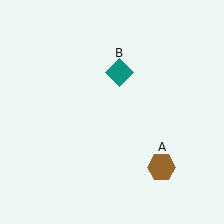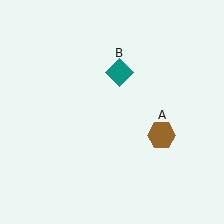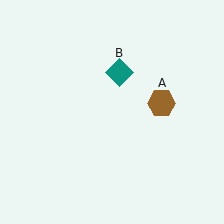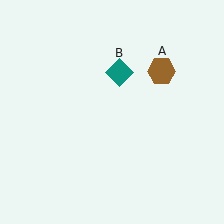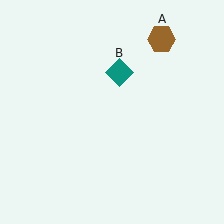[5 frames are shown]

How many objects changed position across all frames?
1 object changed position: brown hexagon (object A).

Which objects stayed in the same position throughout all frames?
Teal diamond (object B) remained stationary.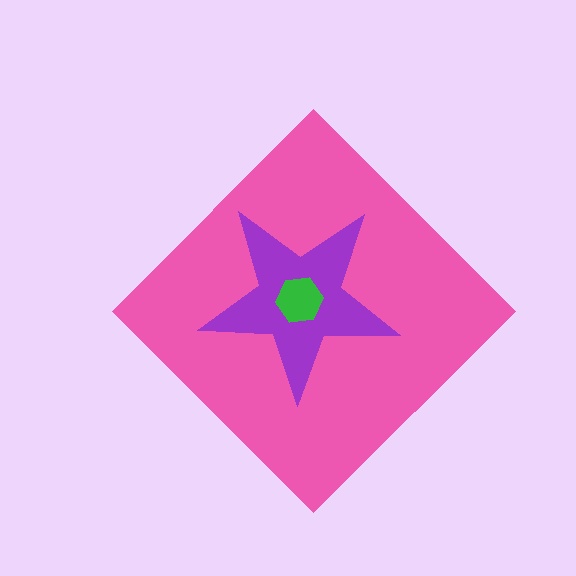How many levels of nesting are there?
3.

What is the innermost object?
The green hexagon.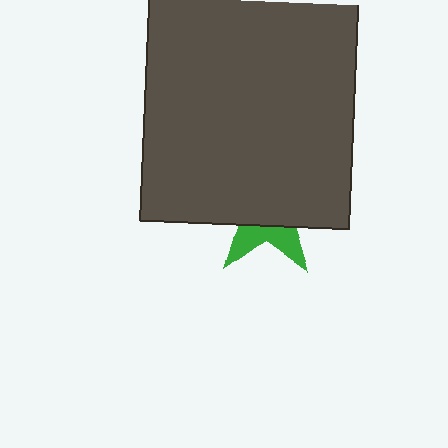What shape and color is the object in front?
The object in front is a dark gray rectangle.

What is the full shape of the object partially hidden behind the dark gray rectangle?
The partially hidden object is a green star.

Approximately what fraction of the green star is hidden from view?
Roughly 70% of the green star is hidden behind the dark gray rectangle.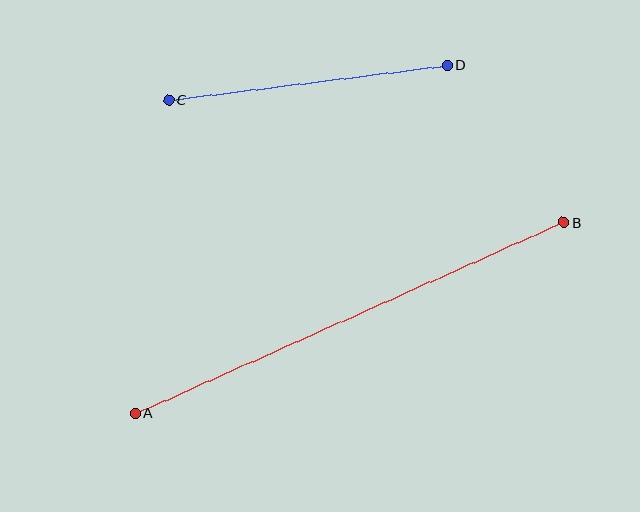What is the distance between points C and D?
The distance is approximately 281 pixels.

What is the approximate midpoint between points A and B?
The midpoint is at approximately (349, 318) pixels.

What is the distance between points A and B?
The distance is approximately 469 pixels.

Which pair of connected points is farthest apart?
Points A and B are farthest apart.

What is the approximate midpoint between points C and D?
The midpoint is at approximately (308, 82) pixels.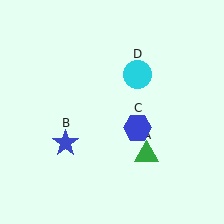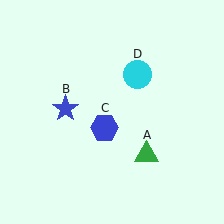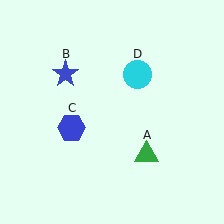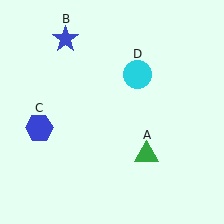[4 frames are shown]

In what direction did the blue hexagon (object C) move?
The blue hexagon (object C) moved left.